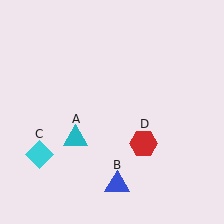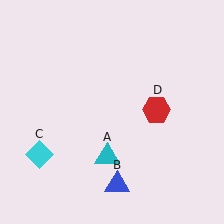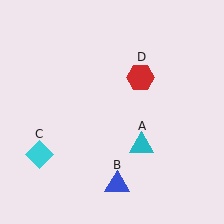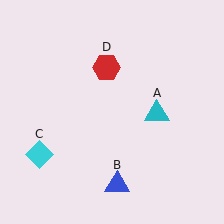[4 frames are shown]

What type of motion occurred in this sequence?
The cyan triangle (object A), red hexagon (object D) rotated counterclockwise around the center of the scene.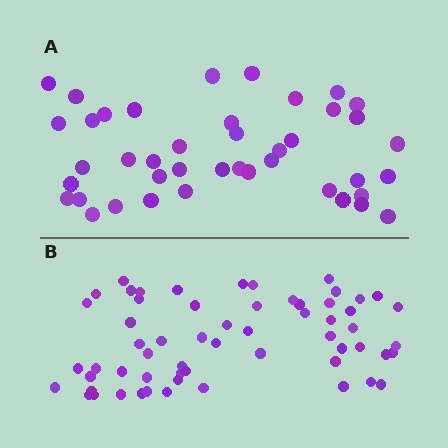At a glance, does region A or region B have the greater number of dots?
Region B (the bottom region) has more dots.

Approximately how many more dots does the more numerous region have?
Region B has approximately 20 more dots than region A.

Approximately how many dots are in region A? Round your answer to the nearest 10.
About 40 dots. (The exact count is 42, which rounds to 40.)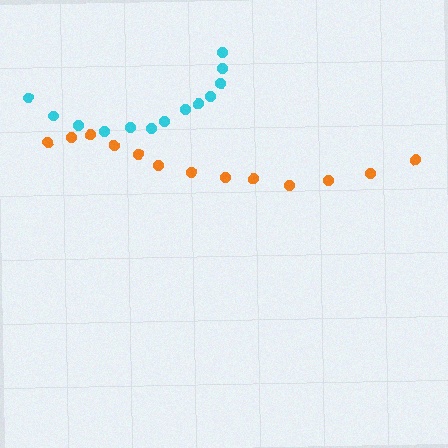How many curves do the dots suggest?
There are 2 distinct paths.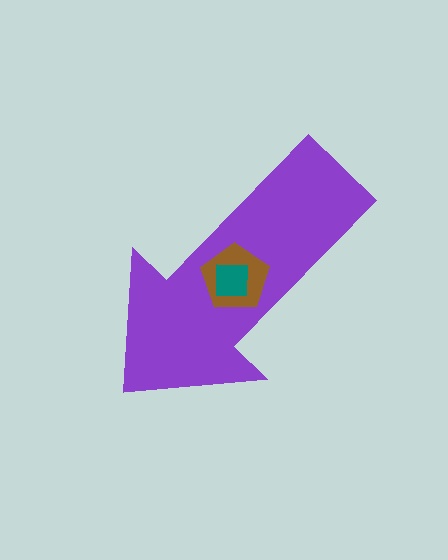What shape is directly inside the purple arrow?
The brown pentagon.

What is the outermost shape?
The purple arrow.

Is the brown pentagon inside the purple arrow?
Yes.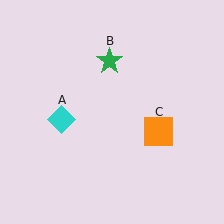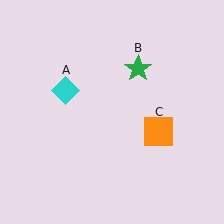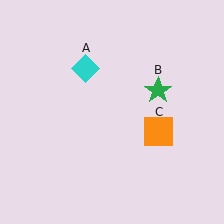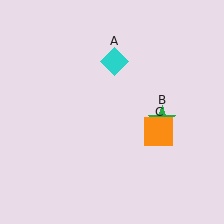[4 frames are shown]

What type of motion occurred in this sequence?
The cyan diamond (object A), green star (object B) rotated clockwise around the center of the scene.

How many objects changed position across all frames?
2 objects changed position: cyan diamond (object A), green star (object B).